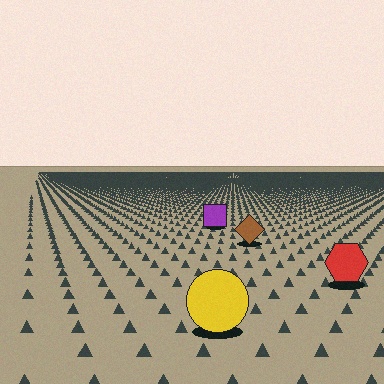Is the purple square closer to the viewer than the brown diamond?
No. The brown diamond is closer — you can tell from the texture gradient: the ground texture is coarser near it.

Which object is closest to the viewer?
The yellow circle is closest. The texture marks near it are larger and more spread out.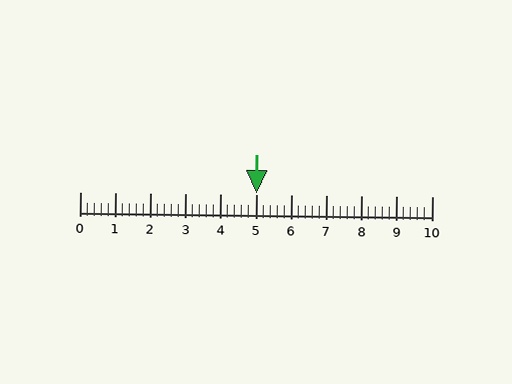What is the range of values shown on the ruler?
The ruler shows values from 0 to 10.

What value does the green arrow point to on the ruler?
The green arrow points to approximately 5.0.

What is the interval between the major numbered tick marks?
The major tick marks are spaced 1 units apart.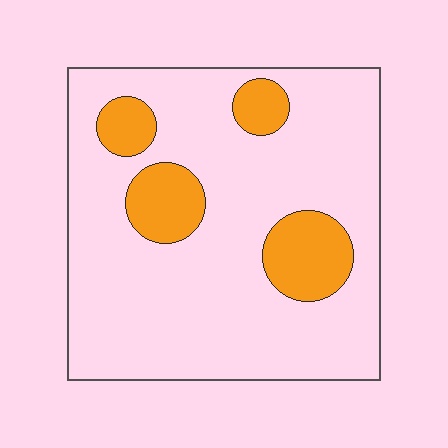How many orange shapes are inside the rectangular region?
4.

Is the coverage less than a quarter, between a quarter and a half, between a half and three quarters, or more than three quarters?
Less than a quarter.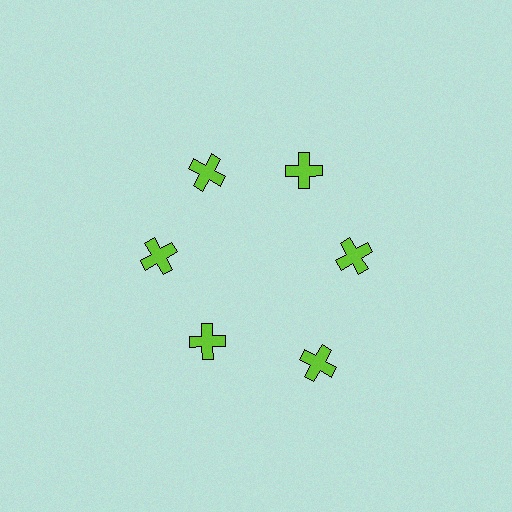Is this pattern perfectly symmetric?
No. The 6 lime crosses are arranged in a ring, but one element near the 5 o'clock position is pushed outward from the center, breaking the 6-fold rotational symmetry.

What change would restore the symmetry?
The symmetry would be restored by moving it inward, back onto the ring so that all 6 crosses sit at equal angles and equal distance from the center.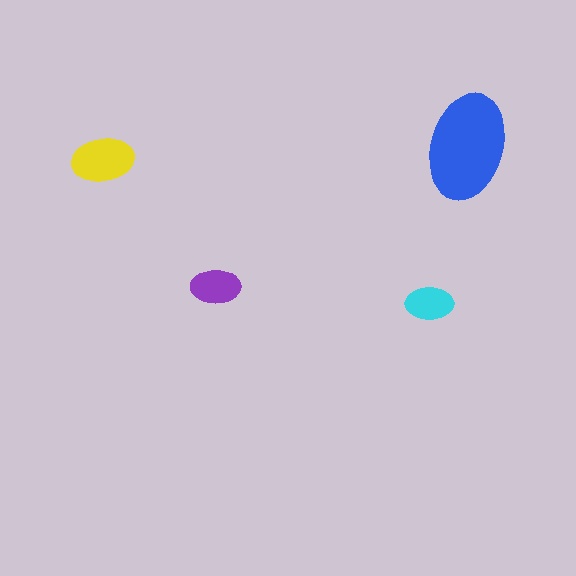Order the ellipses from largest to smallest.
the blue one, the yellow one, the purple one, the cyan one.